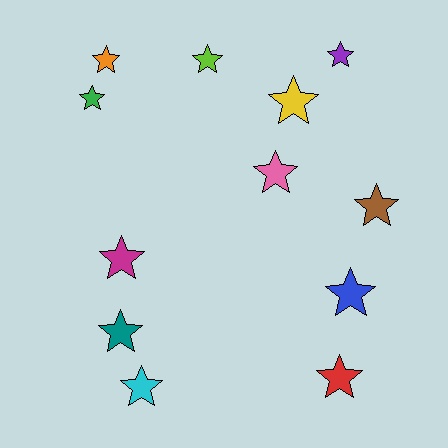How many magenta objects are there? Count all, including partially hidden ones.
There is 1 magenta object.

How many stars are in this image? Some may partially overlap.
There are 12 stars.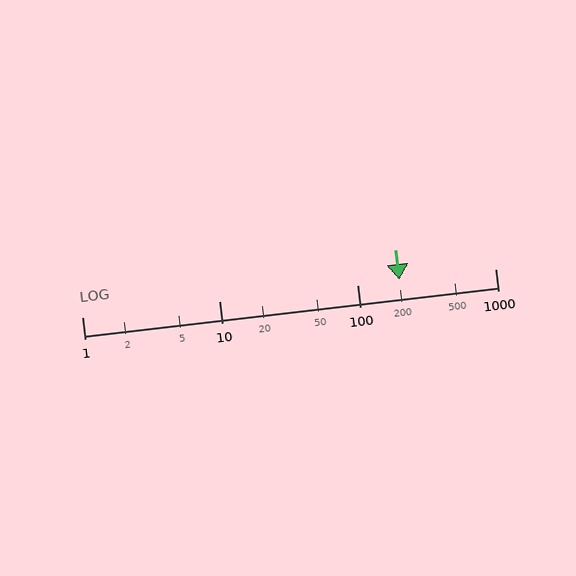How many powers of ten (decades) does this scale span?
The scale spans 3 decades, from 1 to 1000.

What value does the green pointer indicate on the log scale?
The pointer indicates approximately 200.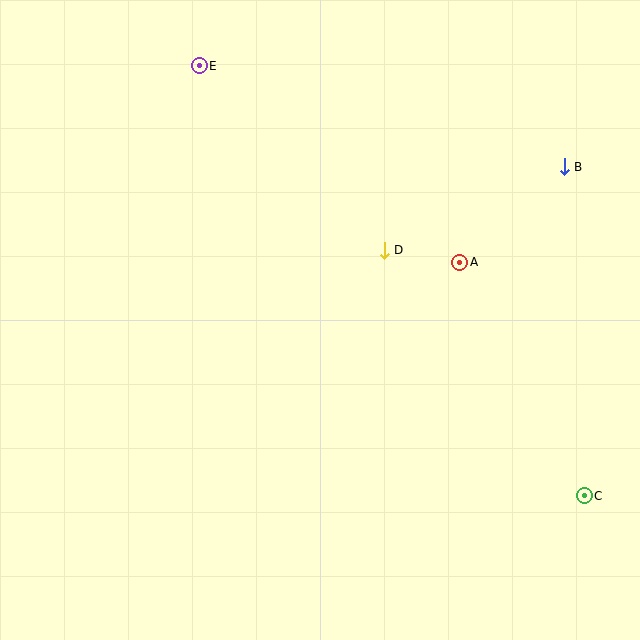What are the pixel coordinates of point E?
Point E is at (199, 66).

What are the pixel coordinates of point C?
Point C is at (584, 496).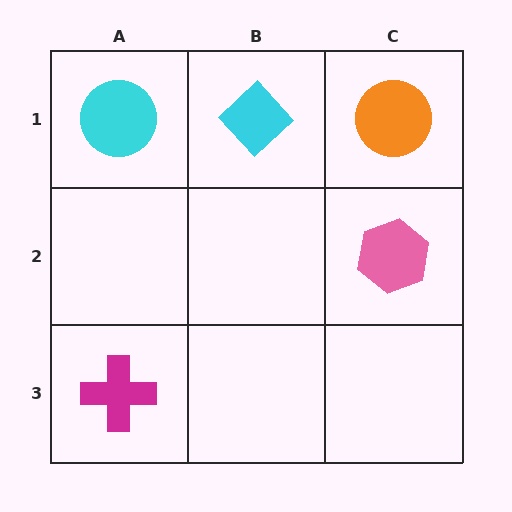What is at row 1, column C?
An orange circle.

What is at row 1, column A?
A cyan circle.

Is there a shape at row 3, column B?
No, that cell is empty.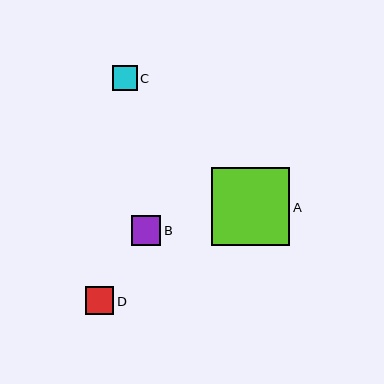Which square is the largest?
Square A is the largest with a size of approximately 78 pixels.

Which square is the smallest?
Square C is the smallest with a size of approximately 25 pixels.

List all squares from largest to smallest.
From largest to smallest: A, B, D, C.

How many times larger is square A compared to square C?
Square A is approximately 3.1 times the size of square C.